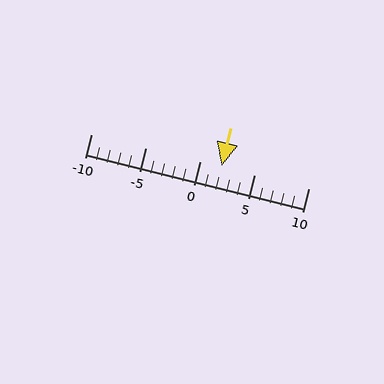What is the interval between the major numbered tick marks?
The major tick marks are spaced 5 units apart.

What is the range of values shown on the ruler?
The ruler shows values from -10 to 10.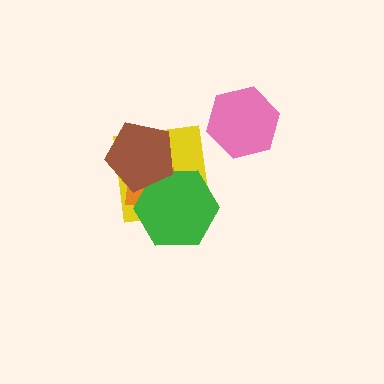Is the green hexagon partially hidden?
Yes, it is partially covered by another shape.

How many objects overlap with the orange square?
3 objects overlap with the orange square.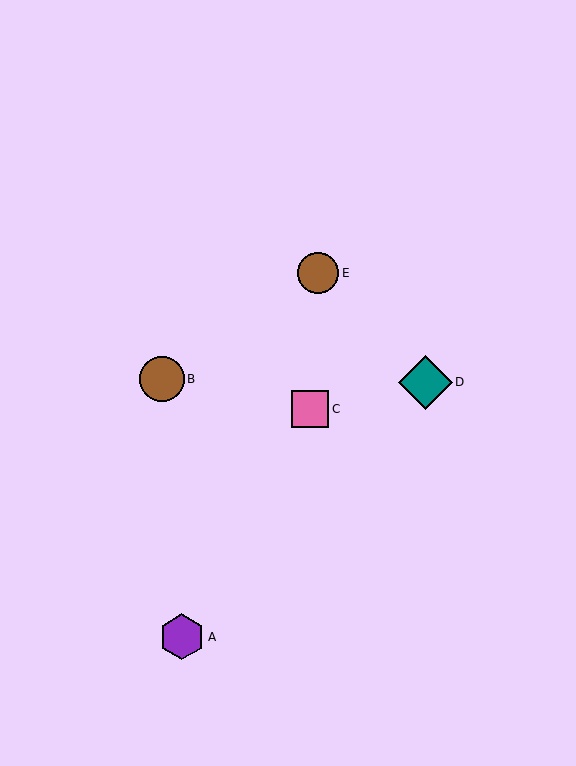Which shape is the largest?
The teal diamond (labeled D) is the largest.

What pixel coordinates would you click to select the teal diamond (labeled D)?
Click at (425, 382) to select the teal diamond D.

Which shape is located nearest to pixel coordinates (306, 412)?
The pink square (labeled C) at (310, 409) is nearest to that location.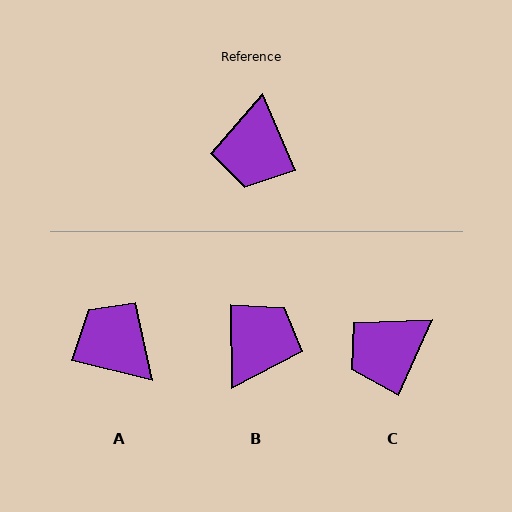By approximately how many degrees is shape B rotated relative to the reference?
Approximately 158 degrees counter-clockwise.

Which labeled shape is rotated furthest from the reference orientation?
B, about 158 degrees away.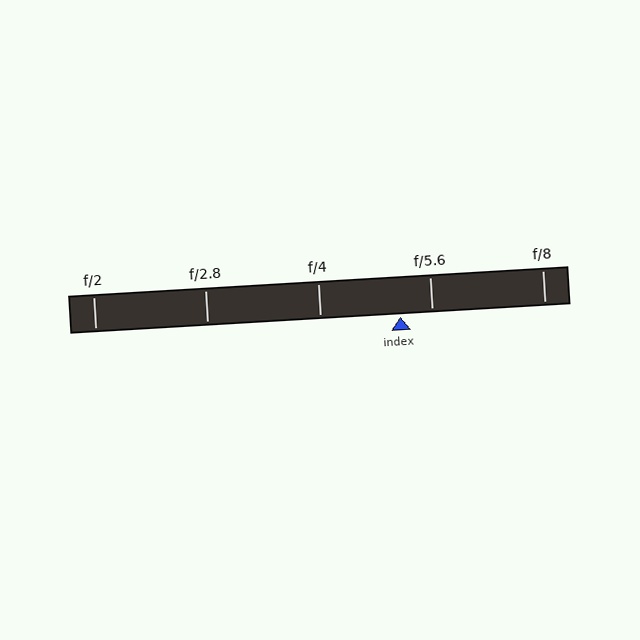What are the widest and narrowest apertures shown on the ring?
The widest aperture shown is f/2 and the narrowest is f/8.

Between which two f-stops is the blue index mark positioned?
The index mark is between f/4 and f/5.6.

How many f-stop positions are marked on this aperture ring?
There are 5 f-stop positions marked.